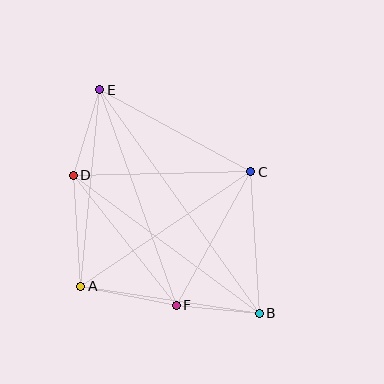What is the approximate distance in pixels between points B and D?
The distance between B and D is approximately 232 pixels.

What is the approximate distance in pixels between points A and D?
The distance between A and D is approximately 111 pixels.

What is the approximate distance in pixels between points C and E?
The distance between C and E is approximately 172 pixels.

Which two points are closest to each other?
Points B and F are closest to each other.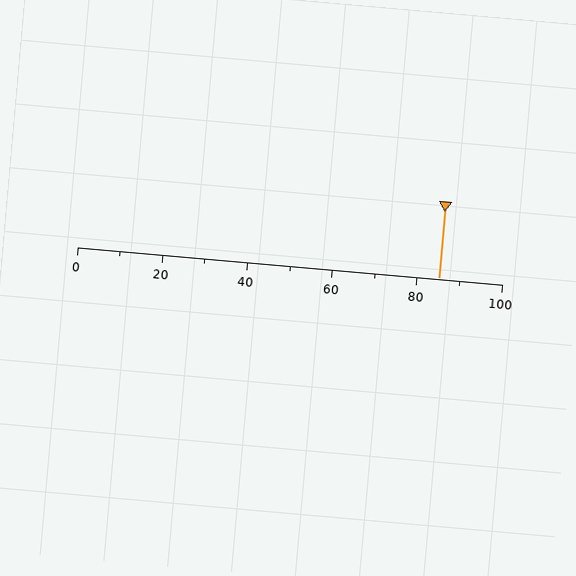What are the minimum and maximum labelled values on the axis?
The axis runs from 0 to 100.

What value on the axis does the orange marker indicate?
The marker indicates approximately 85.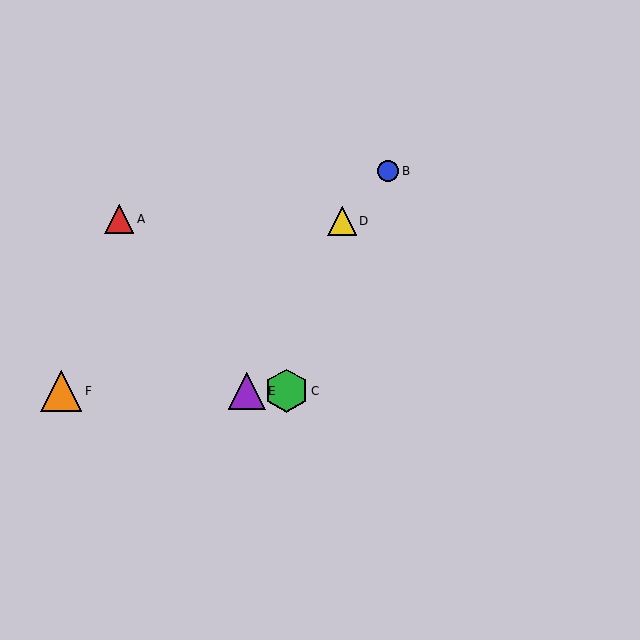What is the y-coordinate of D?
Object D is at y≈221.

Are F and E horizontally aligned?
Yes, both are at y≈391.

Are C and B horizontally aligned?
No, C is at y≈391 and B is at y≈171.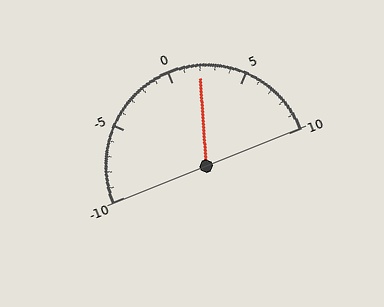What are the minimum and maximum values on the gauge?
The gauge ranges from -10 to 10.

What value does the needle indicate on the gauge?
The needle indicates approximately 2.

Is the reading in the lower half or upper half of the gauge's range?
The reading is in the upper half of the range (-10 to 10).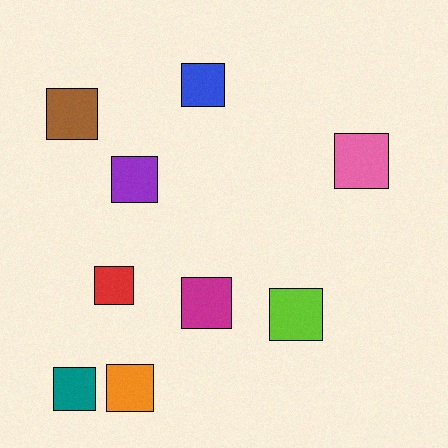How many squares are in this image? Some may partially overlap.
There are 9 squares.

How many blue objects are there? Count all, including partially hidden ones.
There is 1 blue object.